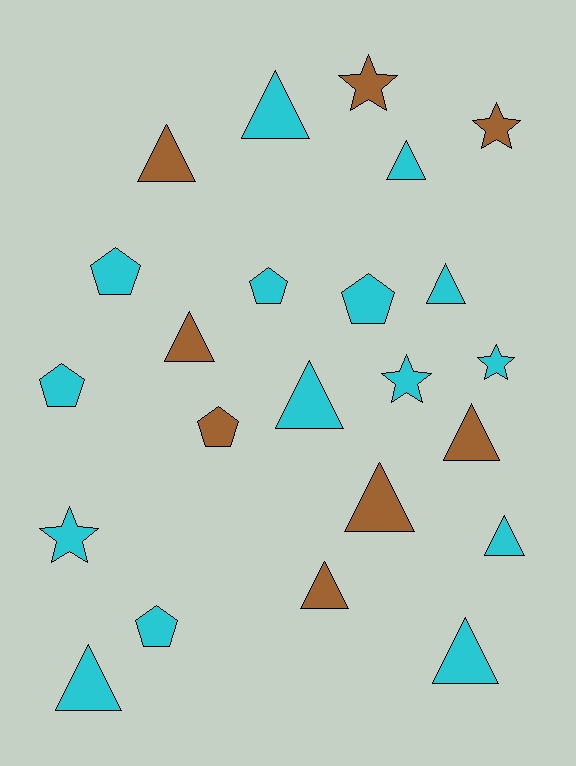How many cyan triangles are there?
There are 7 cyan triangles.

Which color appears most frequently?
Cyan, with 15 objects.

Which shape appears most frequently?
Triangle, with 12 objects.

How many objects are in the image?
There are 23 objects.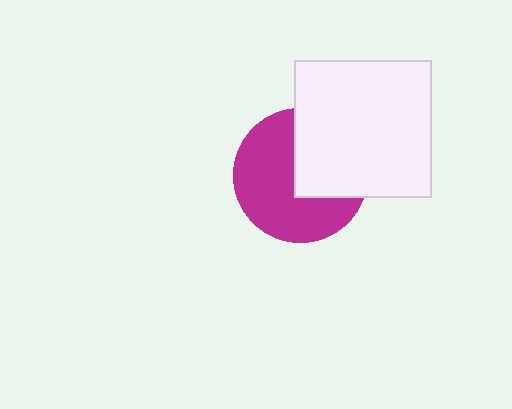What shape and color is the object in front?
The object in front is a white square.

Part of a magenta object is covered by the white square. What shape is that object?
It is a circle.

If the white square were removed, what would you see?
You would see the complete magenta circle.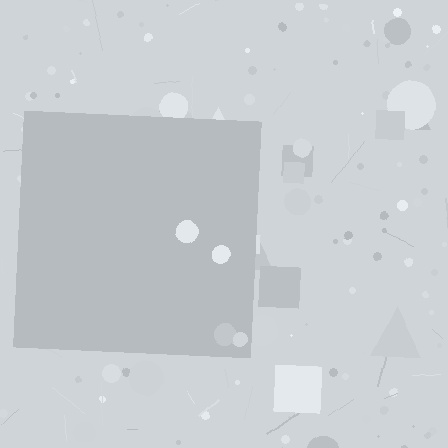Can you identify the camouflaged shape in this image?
The camouflaged shape is a square.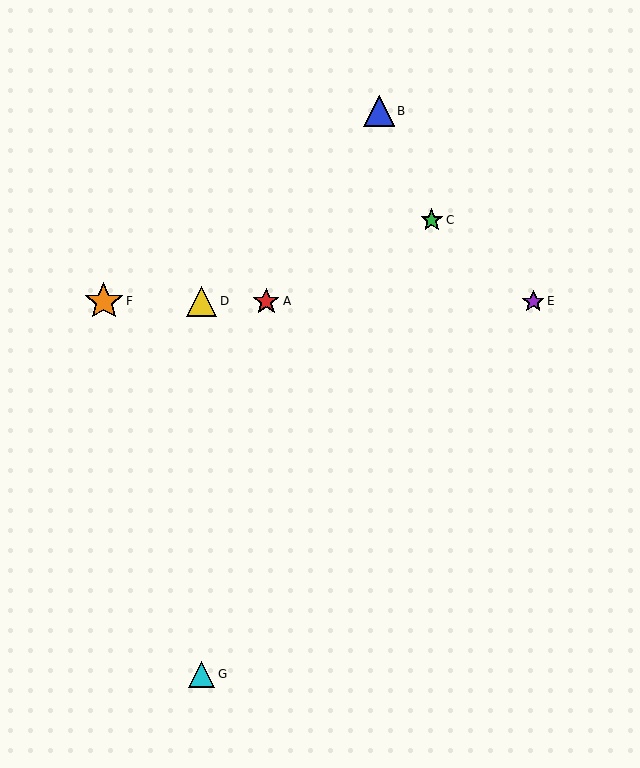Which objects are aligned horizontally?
Objects A, D, E, F are aligned horizontally.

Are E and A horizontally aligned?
Yes, both are at y≈301.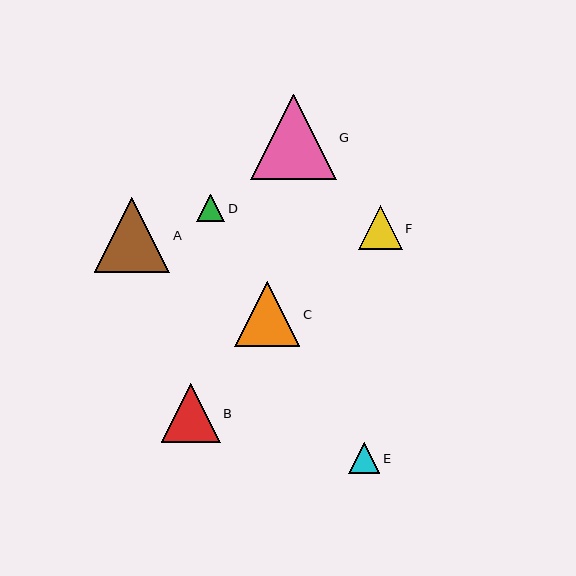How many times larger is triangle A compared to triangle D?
Triangle A is approximately 2.7 times the size of triangle D.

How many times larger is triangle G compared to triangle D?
Triangle G is approximately 3.1 times the size of triangle D.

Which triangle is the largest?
Triangle G is the largest with a size of approximately 85 pixels.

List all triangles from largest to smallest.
From largest to smallest: G, A, C, B, F, E, D.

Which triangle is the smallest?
Triangle D is the smallest with a size of approximately 28 pixels.